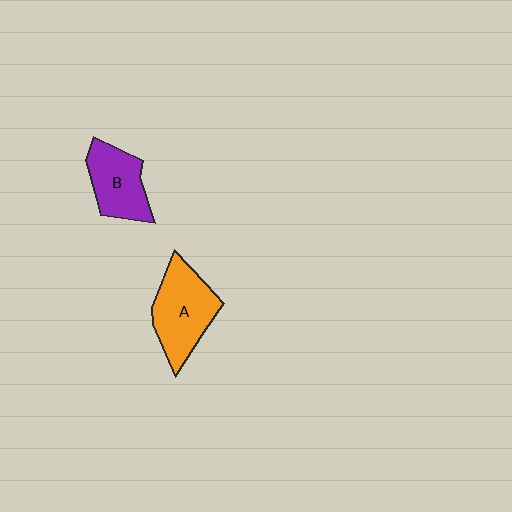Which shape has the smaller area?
Shape B (purple).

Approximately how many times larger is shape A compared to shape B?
Approximately 1.3 times.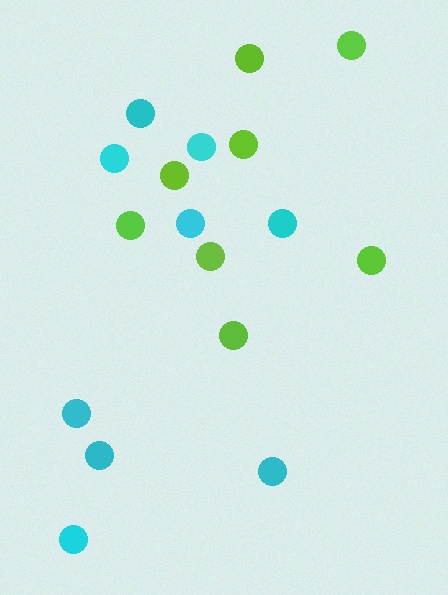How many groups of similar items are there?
There are 2 groups: one group of cyan circles (9) and one group of lime circles (8).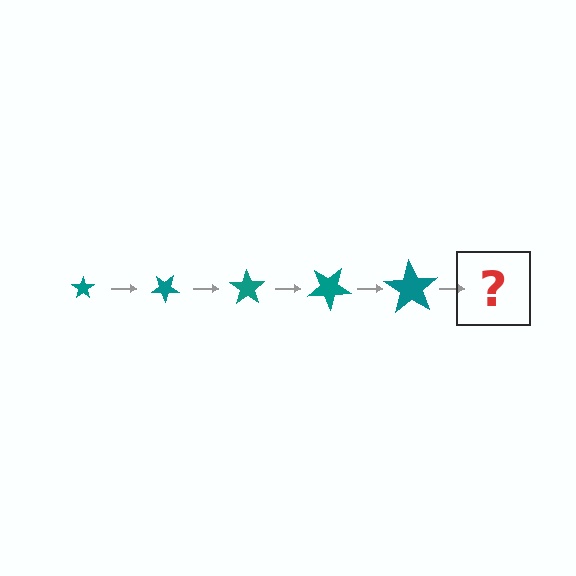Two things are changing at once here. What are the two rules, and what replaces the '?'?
The two rules are that the star grows larger each step and it rotates 35 degrees each step. The '?' should be a star, larger than the previous one and rotated 175 degrees from the start.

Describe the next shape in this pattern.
It should be a star, larger than the previous one and rotated 175 degrees from the start.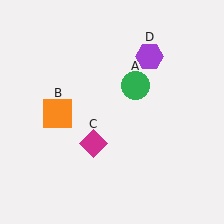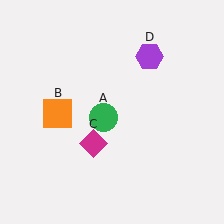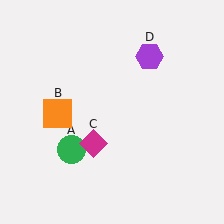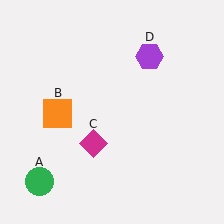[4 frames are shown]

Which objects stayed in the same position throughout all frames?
Orange square (object B) and magenta diamond (object C) and purple hexagon (object D) remained stationary.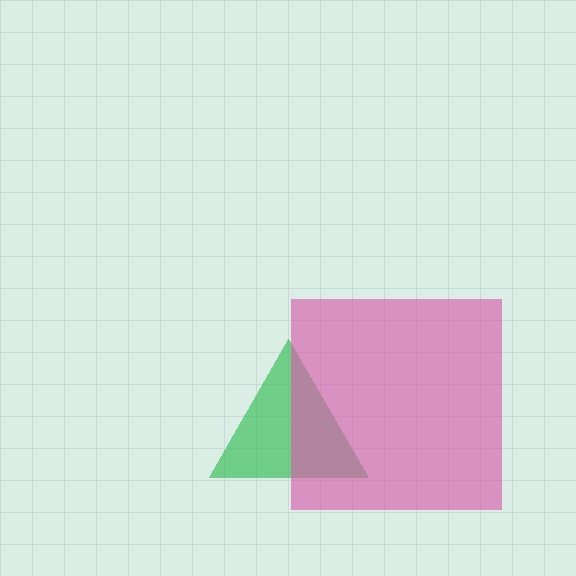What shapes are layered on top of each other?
The layered shapes are: a green triangle, a pink square.